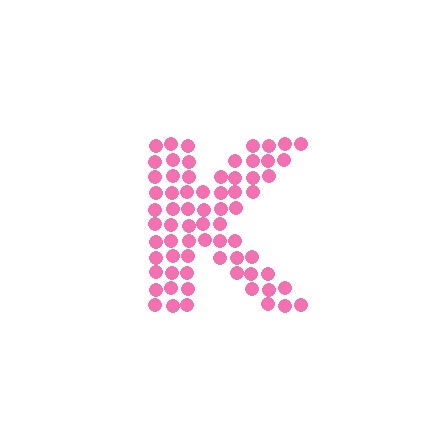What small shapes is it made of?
It is made of small circles.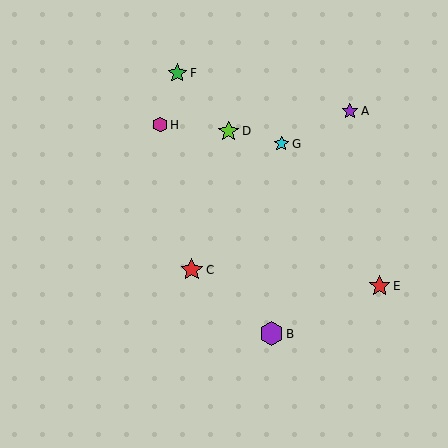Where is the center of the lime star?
The center of the lime star is at (229, 131).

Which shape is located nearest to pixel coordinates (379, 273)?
The red star (labeled E) at (380, 286) is nearest to that location.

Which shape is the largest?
The purple hexagon (labeled B) is the largest.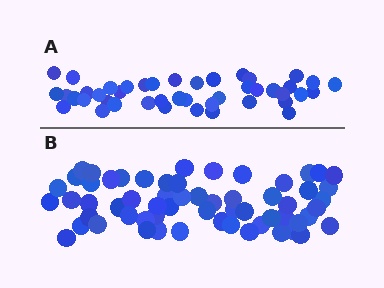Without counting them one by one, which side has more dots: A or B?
Region B (the bottom region) has more dots.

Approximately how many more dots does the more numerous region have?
Region B has approximately 15 more dots than region A.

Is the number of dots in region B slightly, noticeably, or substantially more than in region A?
Region B has noticeably more, but not dramatically so. The ratio is roughly 1.4 to 1.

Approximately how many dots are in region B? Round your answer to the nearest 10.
About 60 dots.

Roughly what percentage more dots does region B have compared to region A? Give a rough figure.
About 35% more.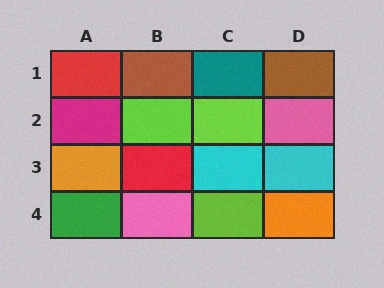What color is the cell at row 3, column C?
Cyan.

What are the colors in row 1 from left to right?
Red, brown, teal, brown.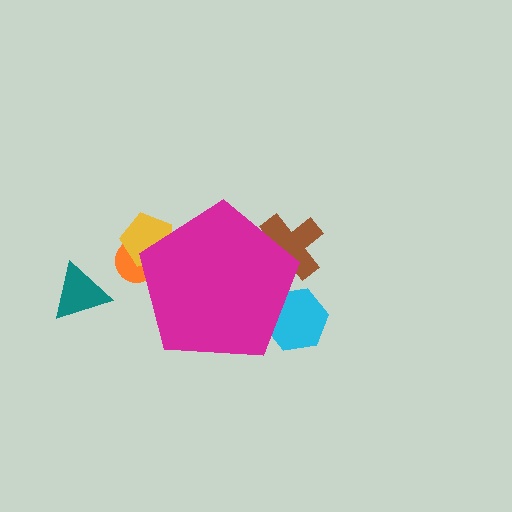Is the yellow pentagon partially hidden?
Yes, the yellow pentagon is partially hidden behind the magenta pentagon.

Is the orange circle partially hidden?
Yes, the orange circle is partially hidden behind the magenta pentagon.